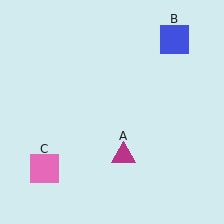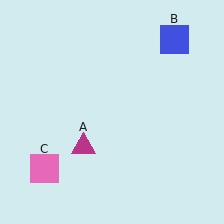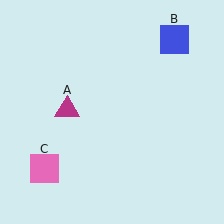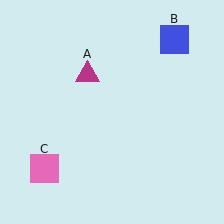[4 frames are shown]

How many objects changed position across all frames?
1 object changed position: magenta triangle (object A).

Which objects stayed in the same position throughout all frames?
Blue square (object B) and pink square (object C) remained stationary.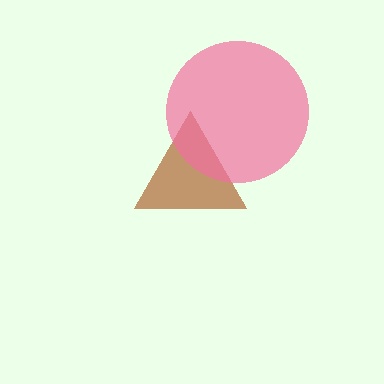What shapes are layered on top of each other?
The layered shapes are: a brown triangle, a pink circle.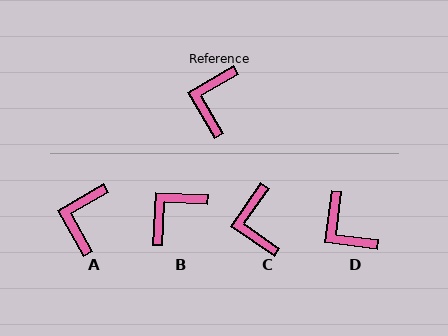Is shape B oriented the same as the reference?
No, it is off by about 33 degrees.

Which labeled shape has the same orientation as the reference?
A.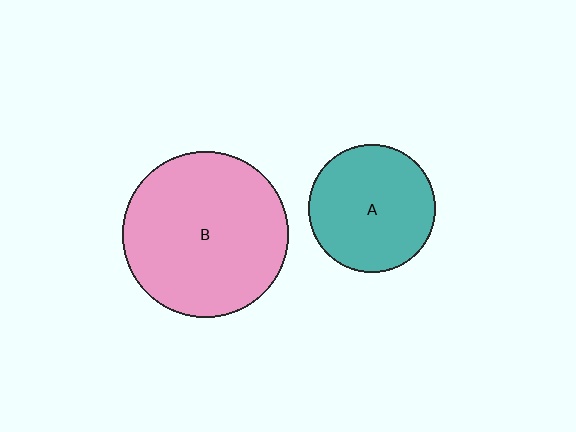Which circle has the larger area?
Circle B (pink).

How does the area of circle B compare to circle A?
Approximately 1.7 times.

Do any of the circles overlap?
No, none of the circles overlap.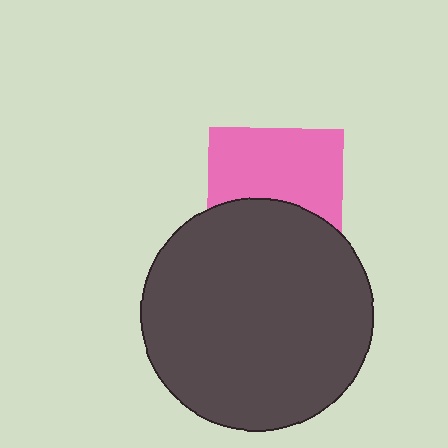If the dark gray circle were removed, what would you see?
You would see the complete pink square.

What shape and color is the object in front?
The object in front is a dark gray circle.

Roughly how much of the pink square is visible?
About half of it is visible (roughly 57%).